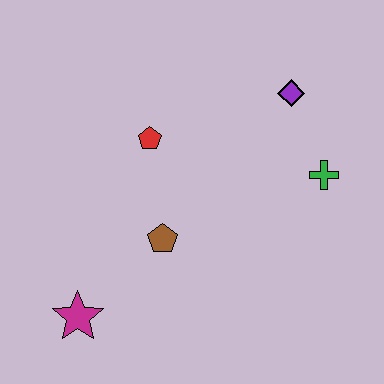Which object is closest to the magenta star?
The brown pentagon is closest to the magenta star.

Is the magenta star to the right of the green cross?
No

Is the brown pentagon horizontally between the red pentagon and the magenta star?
No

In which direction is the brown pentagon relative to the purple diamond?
The brown pentagon is below the purple diamond.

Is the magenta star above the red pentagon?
No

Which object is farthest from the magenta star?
The purple diamond is farthest from the magenta star.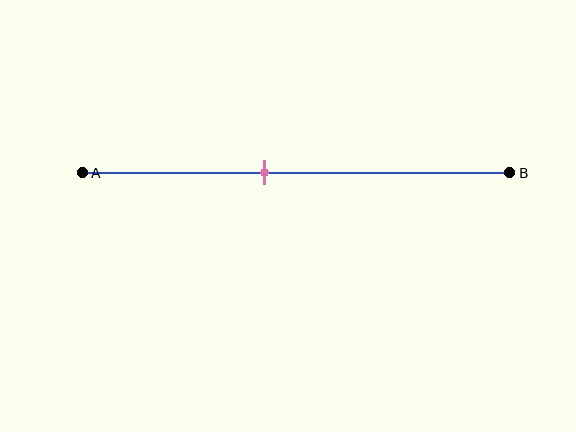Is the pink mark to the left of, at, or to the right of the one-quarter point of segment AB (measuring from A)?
The pink mark is to the right of the one-quarter point of segment AB.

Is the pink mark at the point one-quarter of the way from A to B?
No, the mark is at about 45% from A, not at the 25% one-quarter point.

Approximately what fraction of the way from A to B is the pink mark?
The pink mark is approximately 45% of the way from A to B.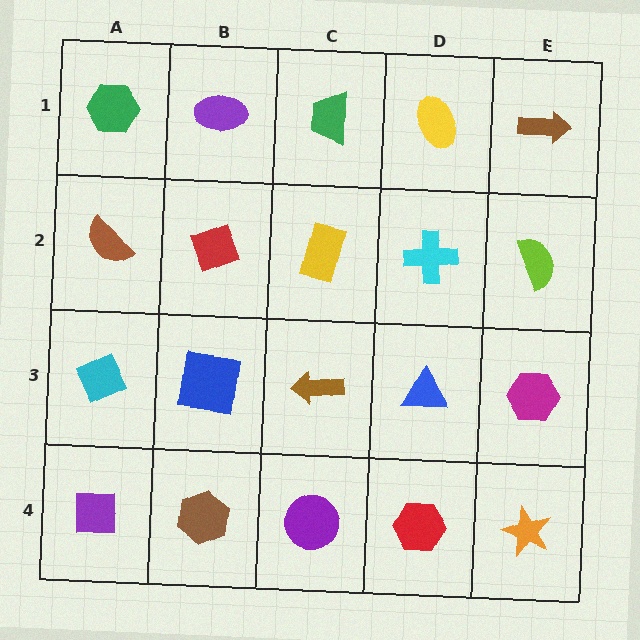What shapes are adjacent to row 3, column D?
A cyan cross (row 2, column D), a red hexagon (row 4, column D), a brown arrow (row 3, column C), a magenta hexagon (row 3, column E).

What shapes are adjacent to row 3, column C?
A yellow rectangle (row 2, column C), a purple circle (row 4, column C), a blue square (row 3, column B), a blue triangle (row 3, column D).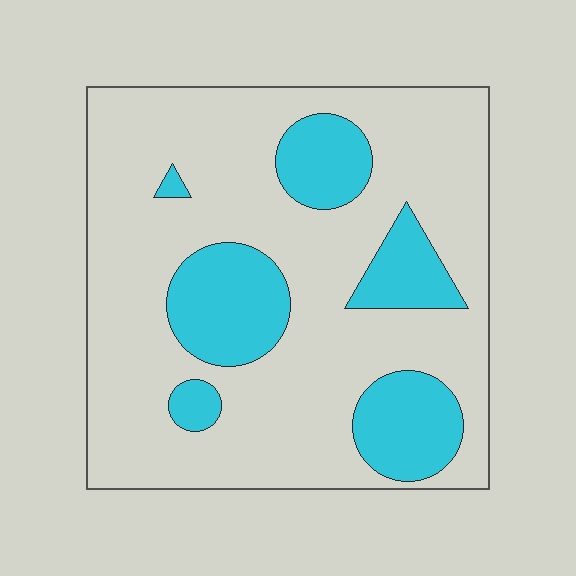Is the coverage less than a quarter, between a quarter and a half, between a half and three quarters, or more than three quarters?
Less than a quarter.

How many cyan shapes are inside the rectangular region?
6.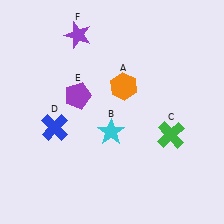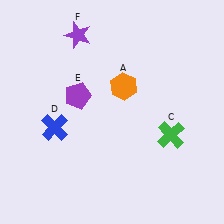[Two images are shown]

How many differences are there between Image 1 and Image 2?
There is 1 difference between the two images.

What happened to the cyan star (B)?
The cyan star (B) was removed in Image 2. It was in the bottom-left area of Image 1.